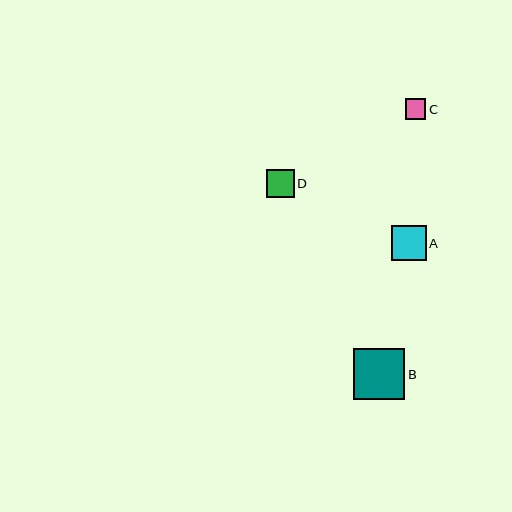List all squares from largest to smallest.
From largest to smallest: B, A, D, C.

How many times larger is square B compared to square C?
Square B is approximately 2.5 times the size of square C.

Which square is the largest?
Square B is the largest with a size of approximately 52 pixels.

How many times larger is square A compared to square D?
Square A is approximately 1.3 times the size of square D.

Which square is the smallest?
Square C is the smallest with a size of approximately 20 pixels.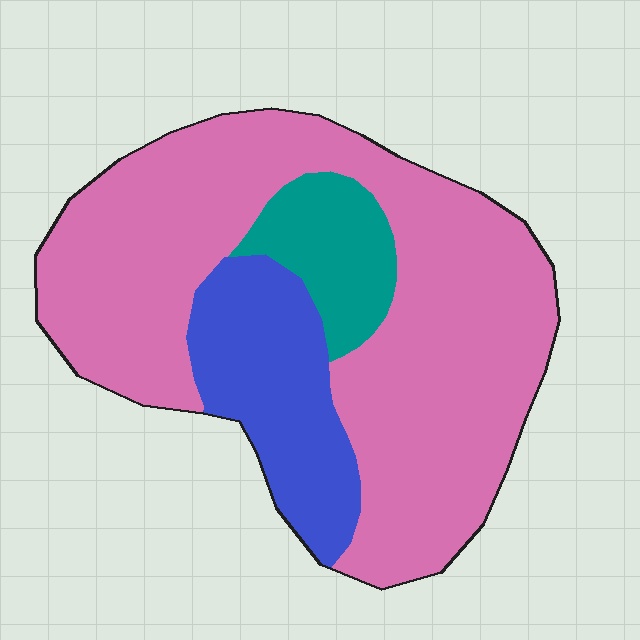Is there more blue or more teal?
Blue.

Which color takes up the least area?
Teal, at roughly 10%.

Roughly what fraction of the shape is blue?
Blue covers about 20% of the shape.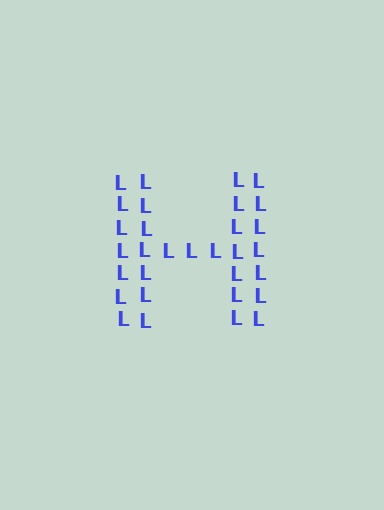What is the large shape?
The large shape is the letter H.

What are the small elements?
The small elements are letter L's.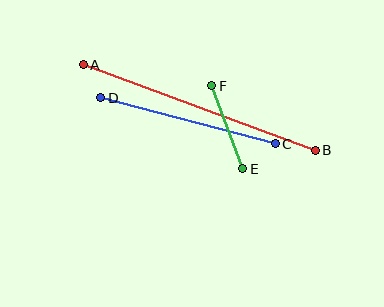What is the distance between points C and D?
The distance is approximately 181 pixels.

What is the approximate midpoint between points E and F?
The midpoint is at approximately (227, 127) pixels.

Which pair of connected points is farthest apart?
Points A and B are farthest apart.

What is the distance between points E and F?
The distance is approximately 88 pixels.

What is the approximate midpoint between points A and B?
The midpoint is at approximately (199, 107) pixels.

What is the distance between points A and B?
The distance is approximately 247 pixels.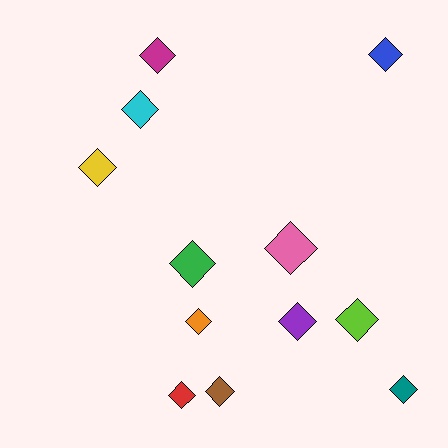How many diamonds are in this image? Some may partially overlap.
There are 12 diamonds.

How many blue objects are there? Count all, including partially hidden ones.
There is 1 blue object.